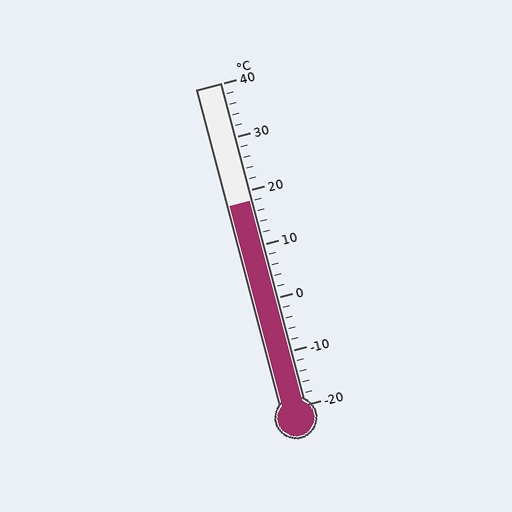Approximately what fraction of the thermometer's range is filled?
The thermometer is filled to approximately 65% of its range.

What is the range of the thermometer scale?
The thermometer scale ranges from -20°C to 40°C.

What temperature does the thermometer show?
The thermometer shows approximately 18°C.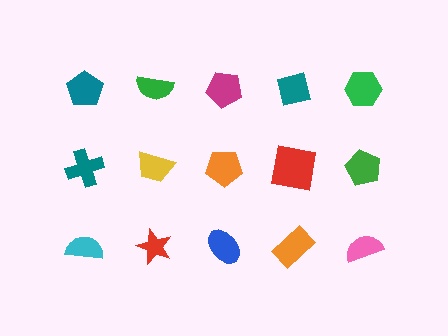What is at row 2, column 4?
A red square.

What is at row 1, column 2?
A green semicircle.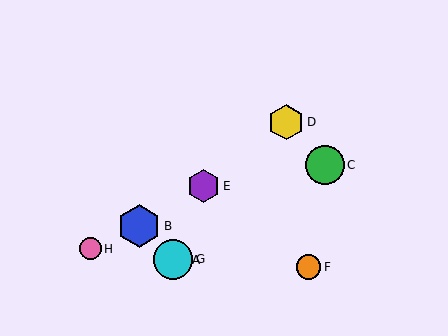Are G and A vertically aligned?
Yes, both are at x≈173.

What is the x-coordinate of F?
Object F is at x≈309.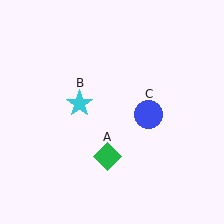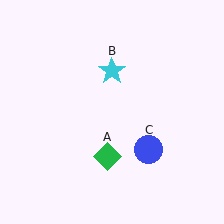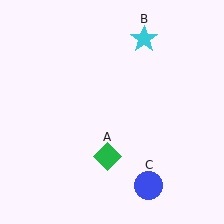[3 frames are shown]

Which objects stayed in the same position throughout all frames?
Green diamond (object A) remained stationary.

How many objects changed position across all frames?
2 objects changed position: cyan star (object B), blue circle (object C).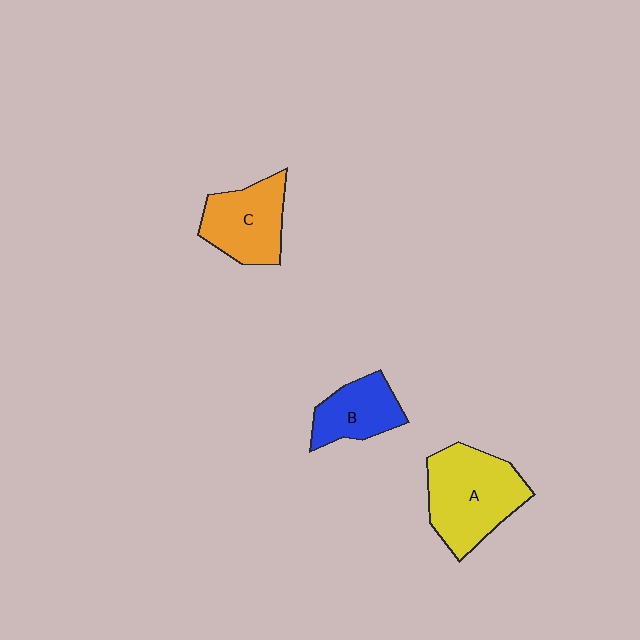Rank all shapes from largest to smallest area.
From largest to smallest: A (yellow), C (orange), B (blue).